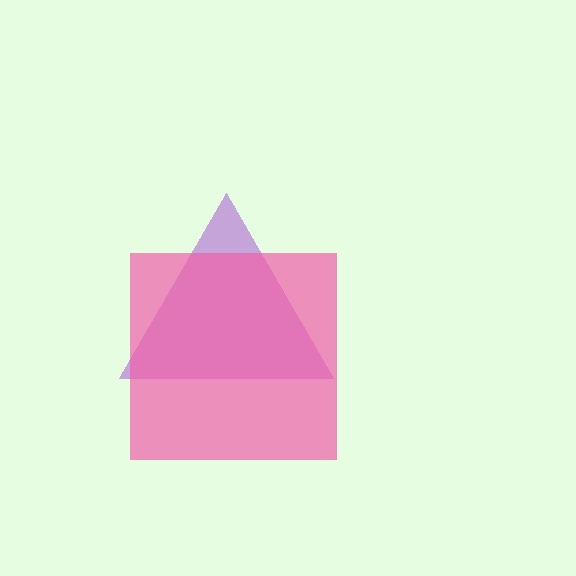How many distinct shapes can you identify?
There are 2 distinct shapes: a purple triangle, a pink square.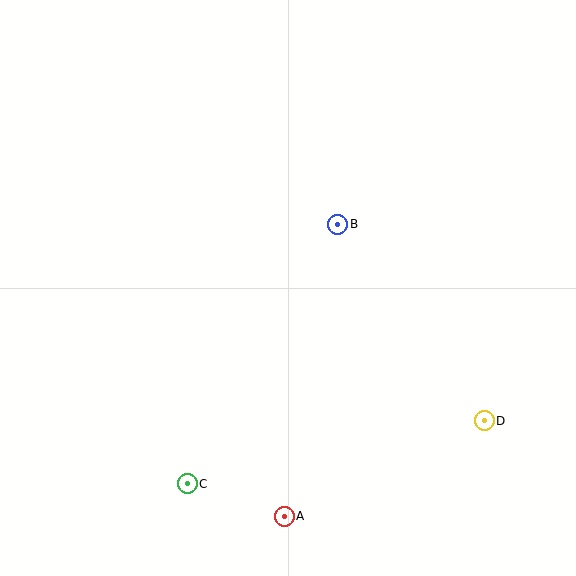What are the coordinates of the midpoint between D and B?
The midpoint between D and B is at (411, 322).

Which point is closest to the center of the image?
Point B at (338, 224) is closest to the center.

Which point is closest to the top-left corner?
Point B is closest to the top-left corner.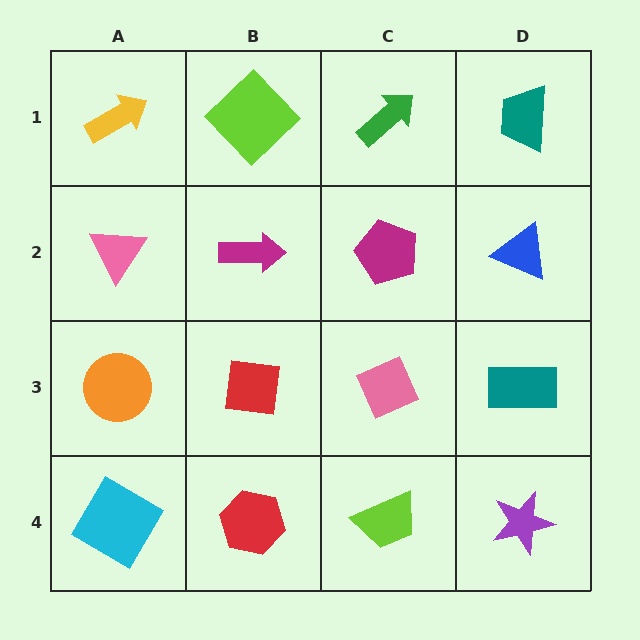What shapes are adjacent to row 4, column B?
A red square (row 3, column B), a cyan diamond (row 4, column A), a lime trapezoid (row 4, column C).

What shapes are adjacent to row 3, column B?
A magenta arrow (row 2, column B), a red hexagon (row 4, column B), an orange circle (row 3, column A), a pink diamond (row 3, column C).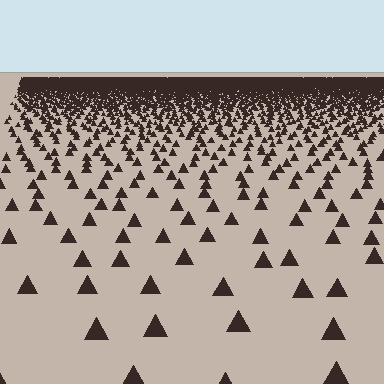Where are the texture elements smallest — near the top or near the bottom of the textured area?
Near the top.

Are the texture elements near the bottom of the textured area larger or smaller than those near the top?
Larger. Near the bottom, elements are closer to the viewer and appear at a bigger on-screen size.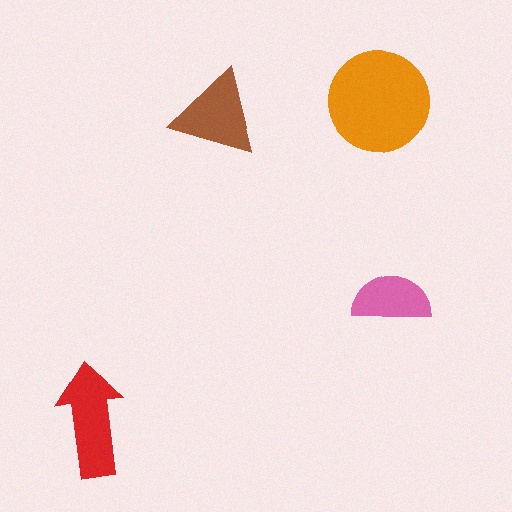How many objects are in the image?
There are 4 objects in the image.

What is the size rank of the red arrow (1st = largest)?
2nd.